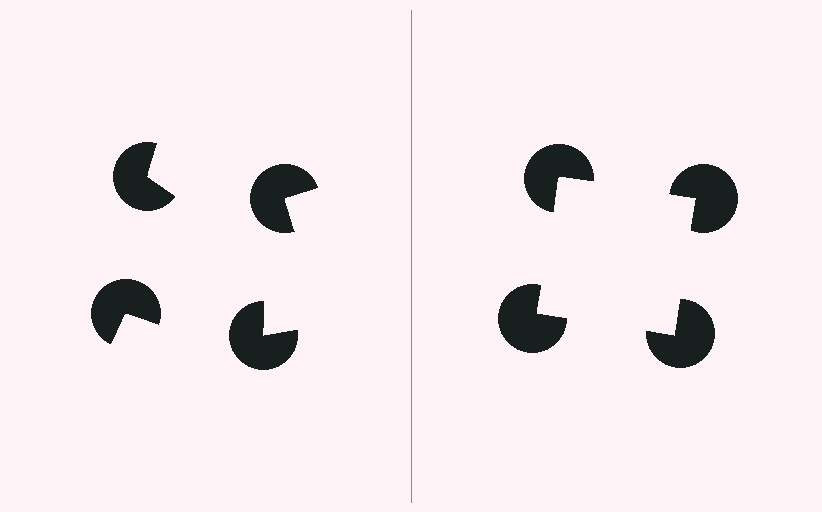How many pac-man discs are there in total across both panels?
8 — 4 on each side.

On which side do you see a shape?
An illusory square appears on the right side. On the left side the wedge cuts are rotated, so no coherent shape forms.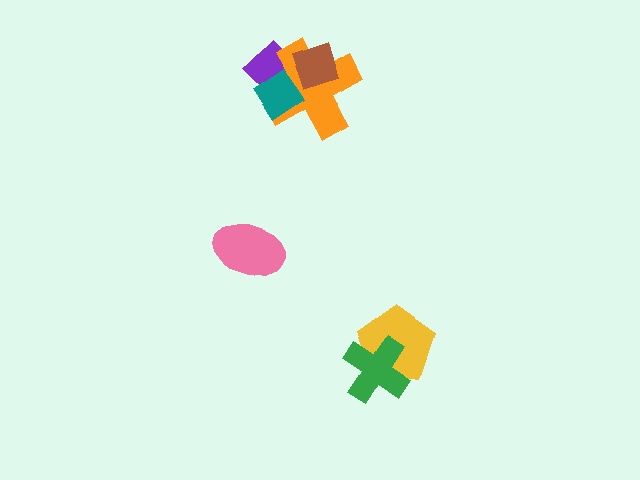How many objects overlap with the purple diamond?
3 objects overlap with the purple diamond.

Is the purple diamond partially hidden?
Yes, it is partially covered by another shape.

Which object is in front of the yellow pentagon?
The green cross is in front of the yellow pentagon.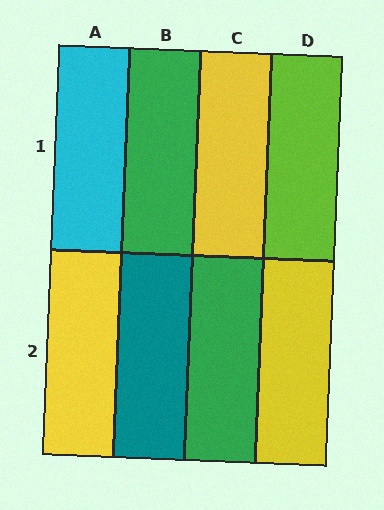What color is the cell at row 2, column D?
Yellow.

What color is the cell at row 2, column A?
Yellow.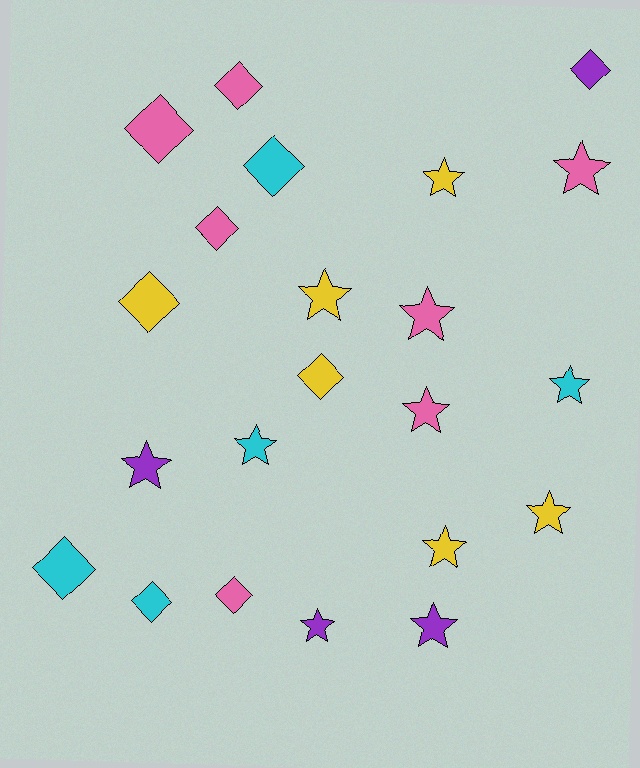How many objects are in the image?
There are 22 objects.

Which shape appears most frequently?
Star, with 12 objects.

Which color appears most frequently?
Pink, with 7 objects.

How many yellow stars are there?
There are 4 yellow stars.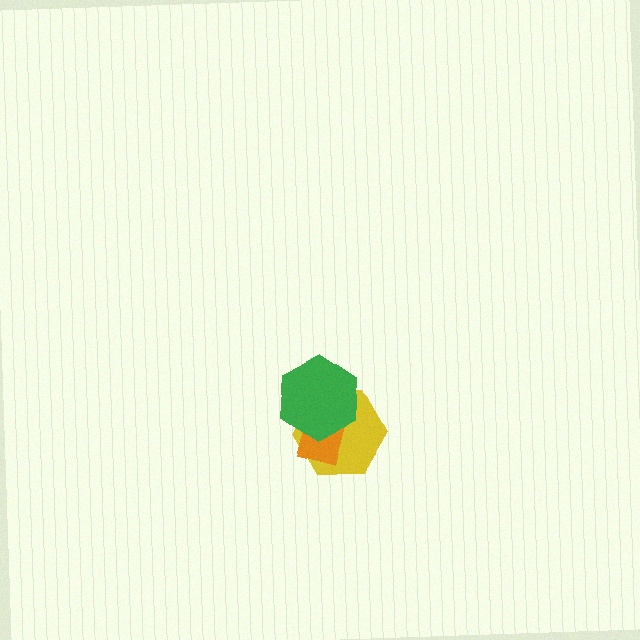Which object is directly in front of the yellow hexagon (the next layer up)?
The orange square is directly in front of the yellow hexagon.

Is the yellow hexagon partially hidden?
Yes, it is partially covered by another shape.